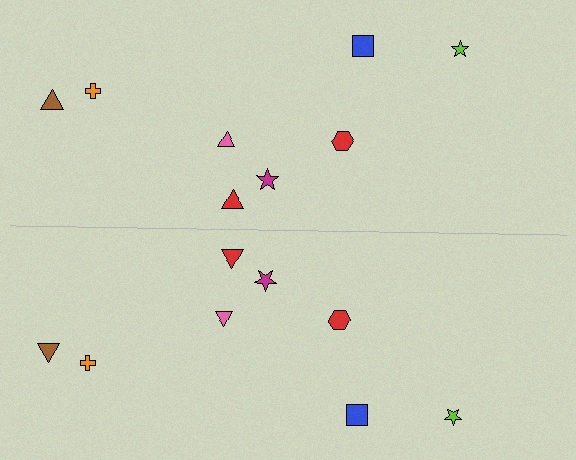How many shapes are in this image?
There are 16 shapes in this image.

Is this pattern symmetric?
Yes, this pattern has bilateral (reflection) symmetry.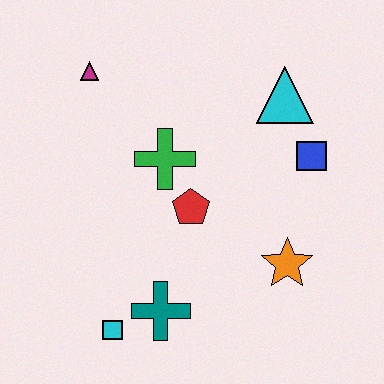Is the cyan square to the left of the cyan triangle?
Yes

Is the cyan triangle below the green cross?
No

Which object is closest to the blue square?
The cyan triangle is closest to the blue square.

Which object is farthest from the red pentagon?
The magenta triangle is farthest from the red pentagon.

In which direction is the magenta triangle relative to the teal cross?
The magenta triangle is above the teal cross.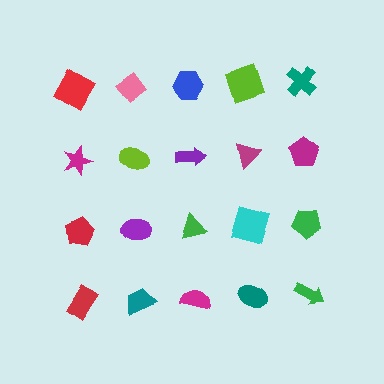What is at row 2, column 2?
A lime ellipse.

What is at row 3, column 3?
A green triangle.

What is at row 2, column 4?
A magenta triangle.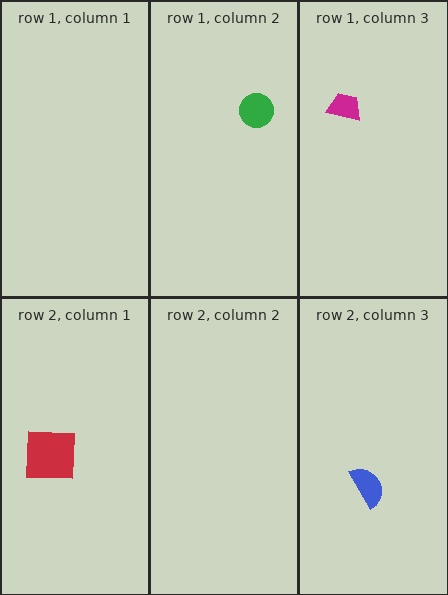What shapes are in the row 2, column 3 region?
The blue semicircle.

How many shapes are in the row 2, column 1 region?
1.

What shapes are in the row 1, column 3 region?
The magenta trapezoid.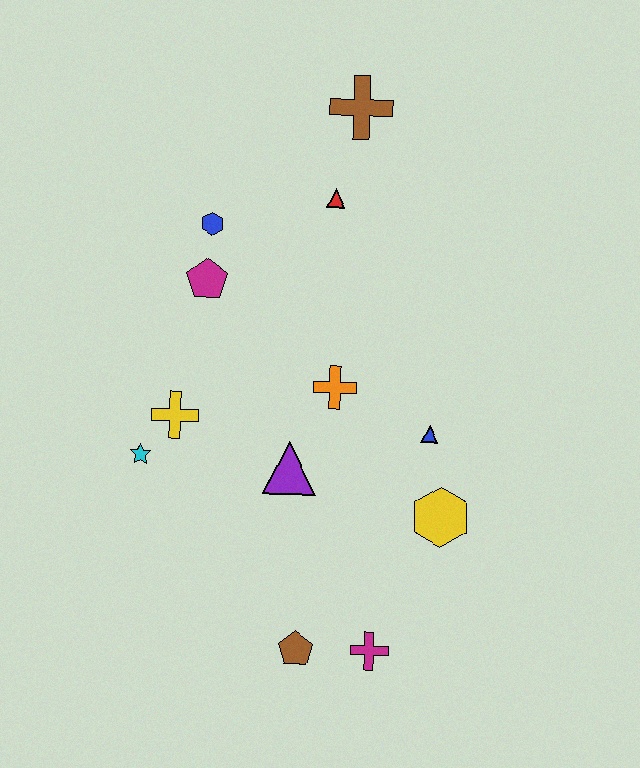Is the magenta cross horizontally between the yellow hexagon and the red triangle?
Yes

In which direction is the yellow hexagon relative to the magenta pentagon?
The yellow hexagon is to the right of the magenta pentagon.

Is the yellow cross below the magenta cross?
No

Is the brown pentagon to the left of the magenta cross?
Yes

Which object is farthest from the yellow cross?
The brown cross is farthest from the yellow cross.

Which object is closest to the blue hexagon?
The magenta pentagon is closest to the blue hexagon.